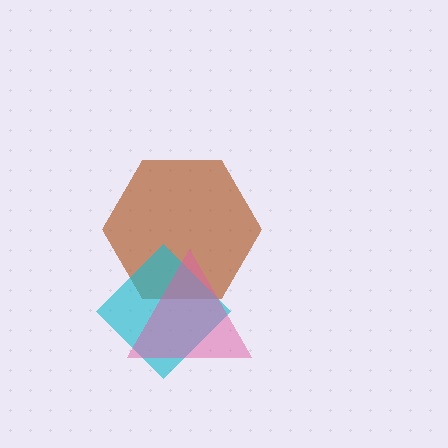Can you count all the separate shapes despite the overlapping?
Yes, there are 3 separate shapes.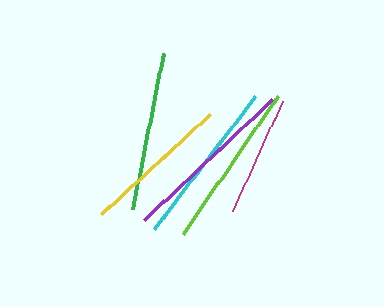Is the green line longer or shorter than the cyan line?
The cyan line is longer than the green line.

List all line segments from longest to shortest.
From longest to shortest: purple, lime, cyan, green, yellow, magenta.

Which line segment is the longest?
The purple line is the longest at approximately 176 pixels.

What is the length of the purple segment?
The purple segment is approximately 176 pixels long.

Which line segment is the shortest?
The magenta line is the shortest at approximately 121 pixels.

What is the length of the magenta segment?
The magenta segment is approximately 121 pixels long.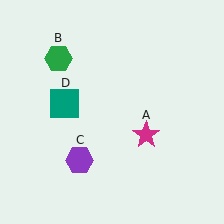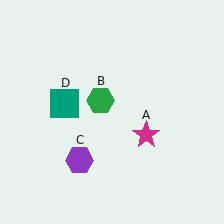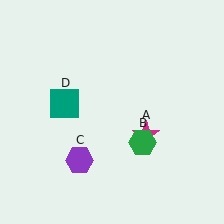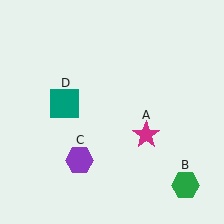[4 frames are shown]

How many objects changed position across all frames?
1 object changed position: green hexagon (object B).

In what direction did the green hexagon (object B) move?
The green hexagon (object B) moved down and to the right.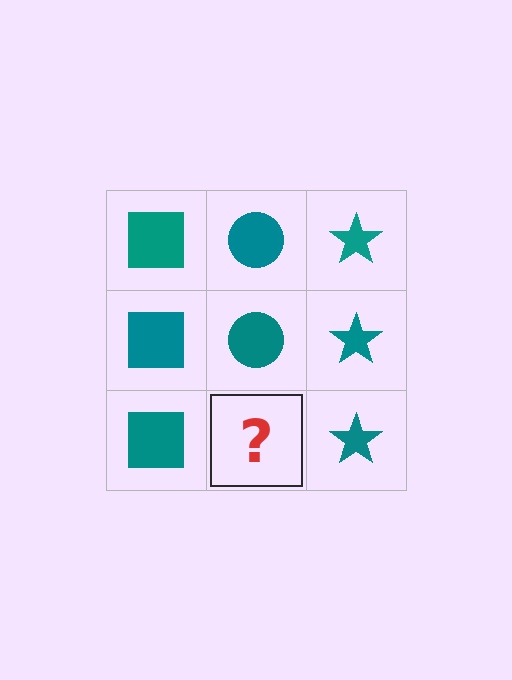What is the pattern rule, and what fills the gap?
The rule is that each column has a consistent shape. The gap should be filled with a teal circle.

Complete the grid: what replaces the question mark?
The question mark should be replaced with a teal circle.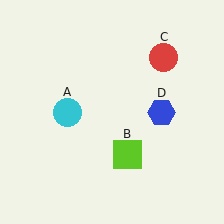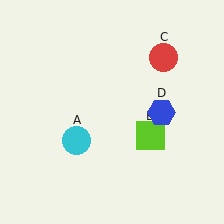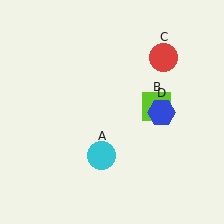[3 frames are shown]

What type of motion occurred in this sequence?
The cyan circle (object A), lime square (object B) rotated counterclockwise around the center of the scene.